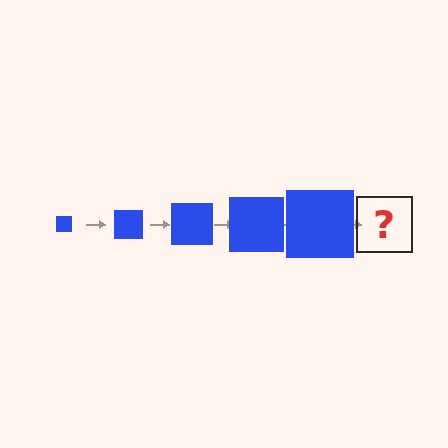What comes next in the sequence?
The next element should be a blue square, larger than the previous one.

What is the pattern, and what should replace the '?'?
The pattern is that the square gets progressively larger each step. The '?' should be a blue square, larger than the previous one.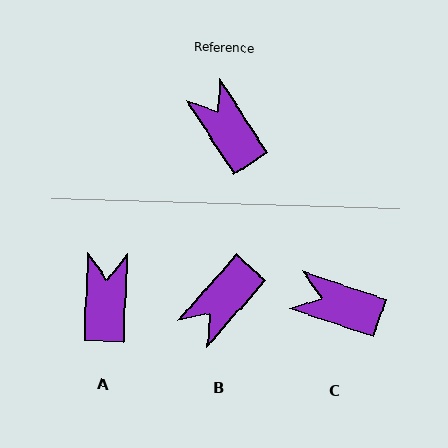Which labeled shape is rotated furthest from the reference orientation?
B, about 106 degrees away.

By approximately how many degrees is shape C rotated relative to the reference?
Approximately 39 degrees counter-clockwise.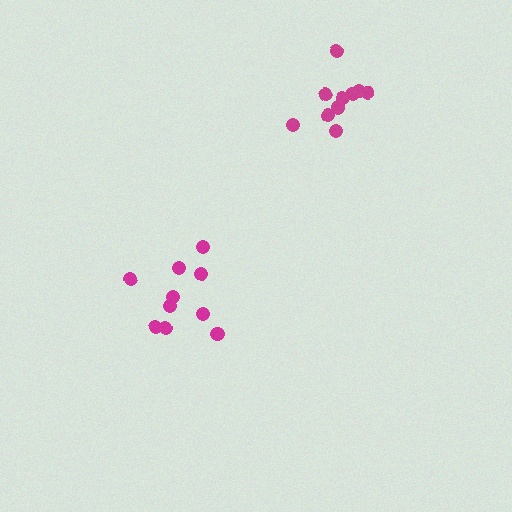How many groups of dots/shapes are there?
There are 2 groups.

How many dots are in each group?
Group 1: 10 dots, Group 2: 10 dots (20 total).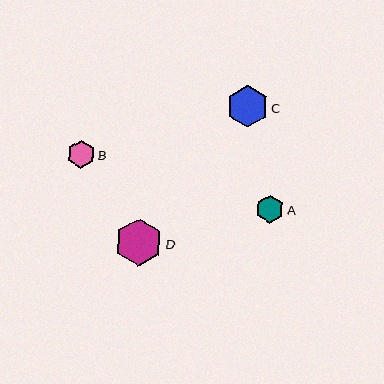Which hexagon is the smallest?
Hexagon B is the smallest with a size of approximately 27 pixels.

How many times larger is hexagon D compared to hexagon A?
Hexagon D is approximately 1.7 times the size of hexagon A.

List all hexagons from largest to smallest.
From largest to smallest: D, C, A, B.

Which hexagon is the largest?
Hexagon D is the largest with a size of approximately 47 pixels.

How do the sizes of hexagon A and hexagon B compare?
Hexagon A and hexagon B are approximately the same size.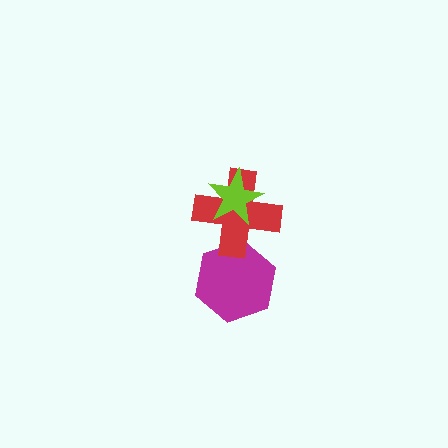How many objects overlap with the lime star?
1 object overlaps with the lime star.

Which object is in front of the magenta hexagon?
The red cross is in front of the magenta hexagon.